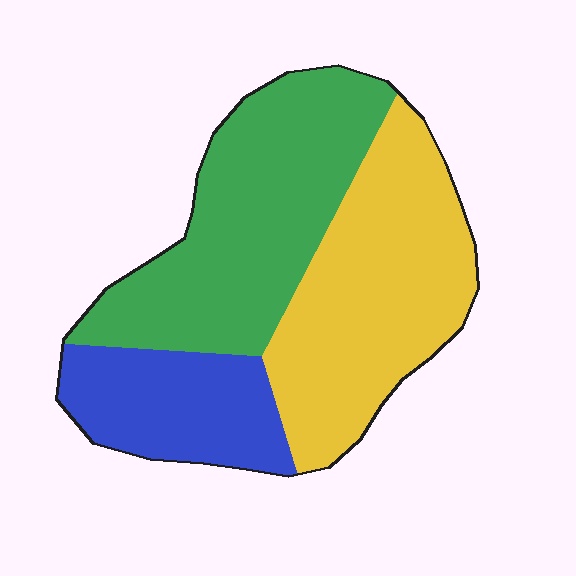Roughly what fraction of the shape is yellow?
Yellow covers 39% of the shape.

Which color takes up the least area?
Blue, at roughly 20%.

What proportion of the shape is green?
Green takes up between a quarter and a half of the shape.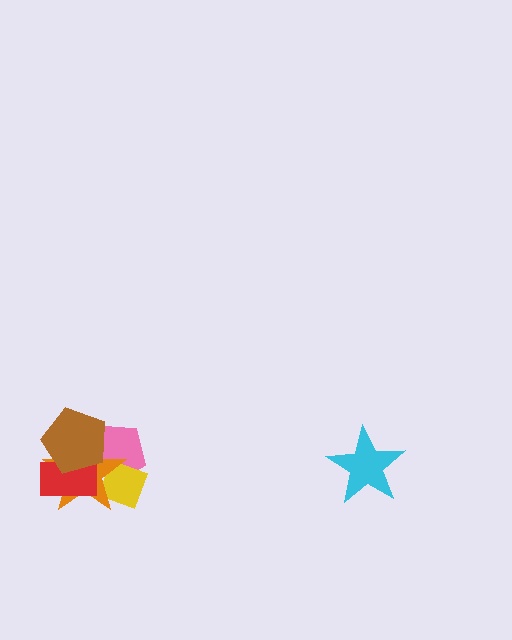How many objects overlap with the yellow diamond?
2 objects overlap with the yellow diamond.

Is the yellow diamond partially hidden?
Yes, it is partially covered by another shape.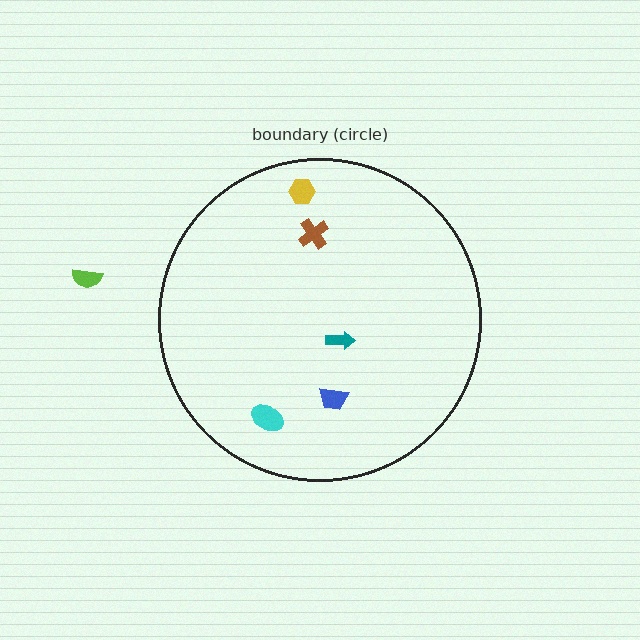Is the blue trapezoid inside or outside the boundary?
Inside.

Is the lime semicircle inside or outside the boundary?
Outside.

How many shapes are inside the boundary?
5 inside, 1 outside.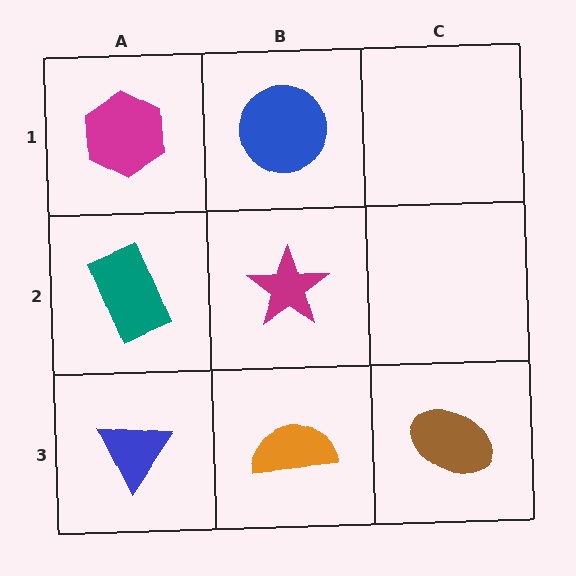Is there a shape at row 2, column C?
No, that cell is empty.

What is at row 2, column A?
A teal rectangle.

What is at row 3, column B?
An orange semicircle.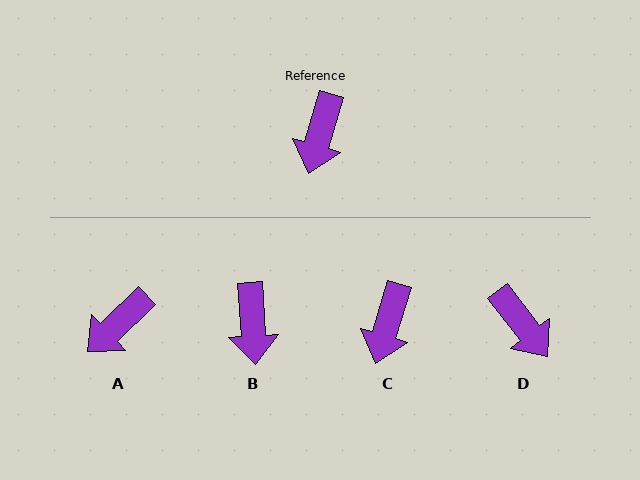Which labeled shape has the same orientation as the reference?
C.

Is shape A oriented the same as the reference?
No, it is off by about 30 degrees.